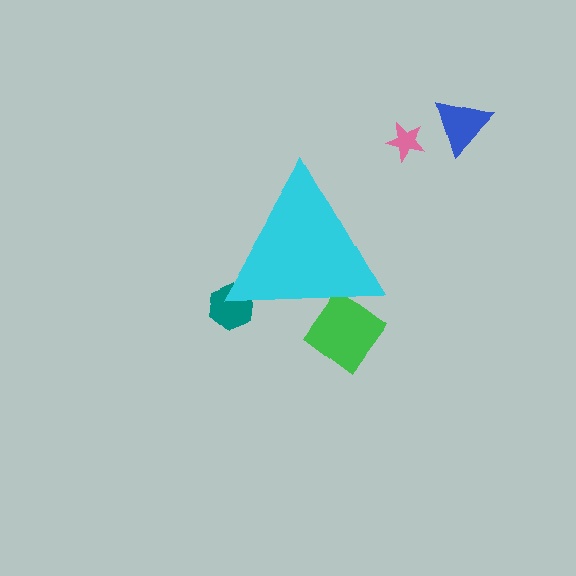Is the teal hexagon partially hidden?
Yes, the teal hexagon is partially hidden behind the cyan triangle.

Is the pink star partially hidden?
No, the pink star is fully visible.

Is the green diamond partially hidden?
Yes, the green diamond is partially hidden behind the cyan triangle.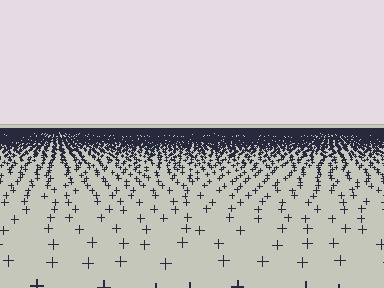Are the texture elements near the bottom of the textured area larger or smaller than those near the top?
Larger. Near the bottom, elements are closer to the viewer and appear at a bigger on-screen size.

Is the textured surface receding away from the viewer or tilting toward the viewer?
The surface is receding away from the viewer. Texture elements get smaller and denser toward the top.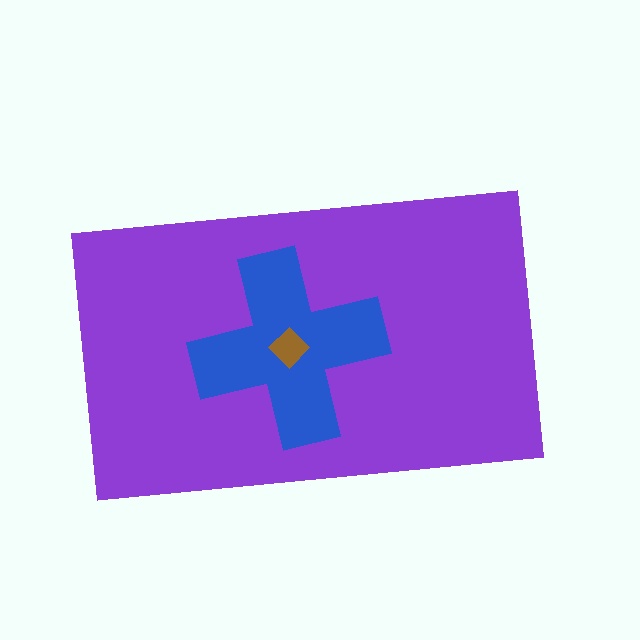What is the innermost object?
The brown diamond.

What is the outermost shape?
The purple rectangle.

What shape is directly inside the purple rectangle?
The blue cross.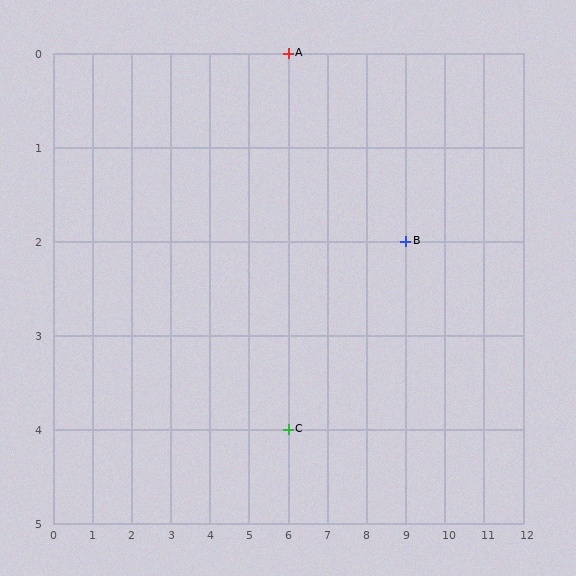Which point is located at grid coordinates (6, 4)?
Point C is at (6, 4).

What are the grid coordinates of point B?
Point B is at grid coordinates (9, 2).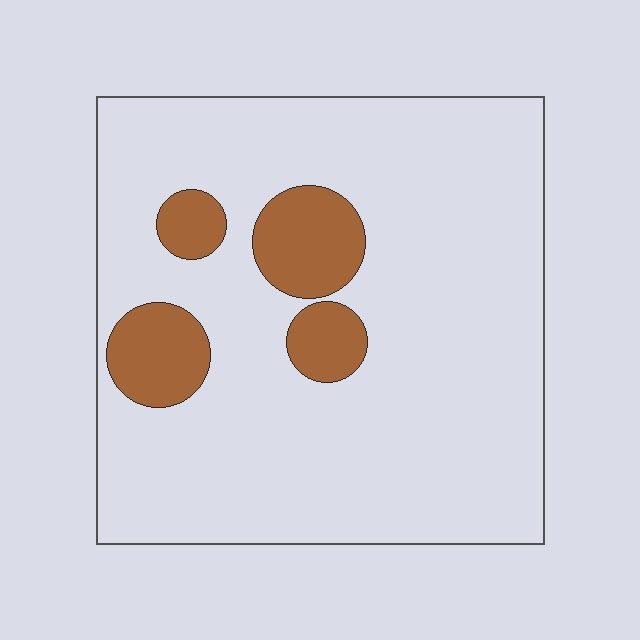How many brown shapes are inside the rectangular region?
4.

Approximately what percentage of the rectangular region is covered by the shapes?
Approximately 15%.